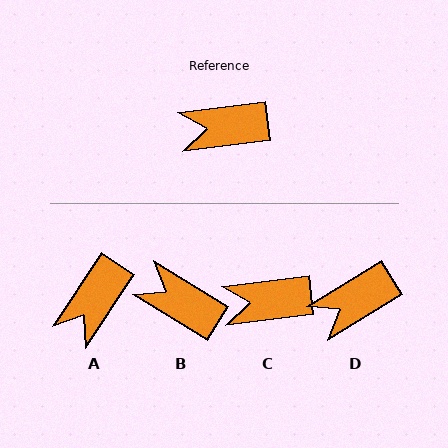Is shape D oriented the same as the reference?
No, it is off by about 24 degrees.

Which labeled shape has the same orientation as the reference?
C.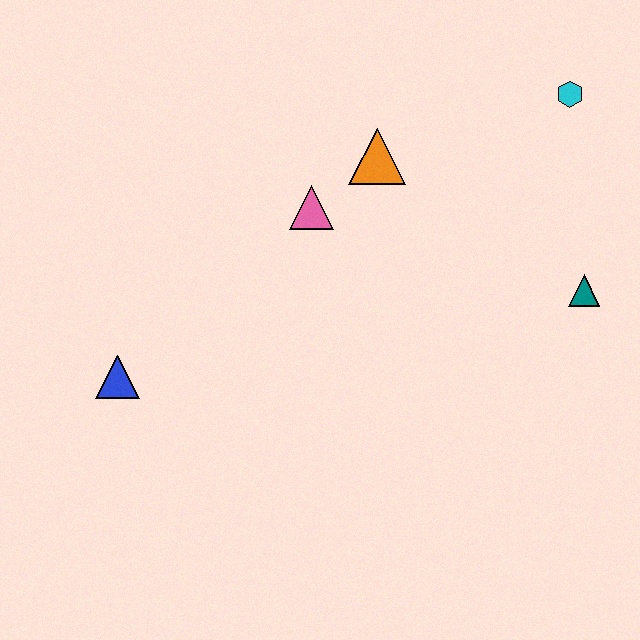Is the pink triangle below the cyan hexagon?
Yes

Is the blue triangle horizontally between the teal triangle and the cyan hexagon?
No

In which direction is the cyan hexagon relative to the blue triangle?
The cyan hexagon is to the right of the blue triangle.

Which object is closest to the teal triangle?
The cyan hexagon is closest to the teal triangle.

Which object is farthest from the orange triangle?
The blue triangle is farthest from the orange triangle.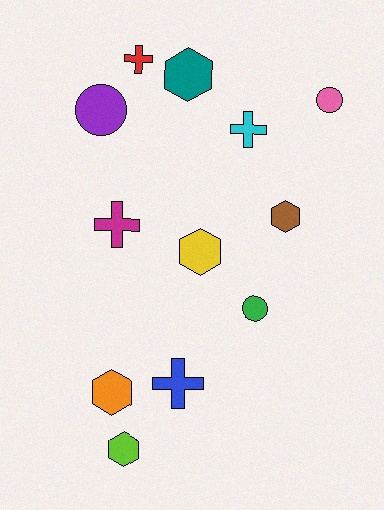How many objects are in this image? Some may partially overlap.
There are 12 objects.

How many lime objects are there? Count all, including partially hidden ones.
There is 1 lime object.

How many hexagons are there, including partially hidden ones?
There are 5 hexagons.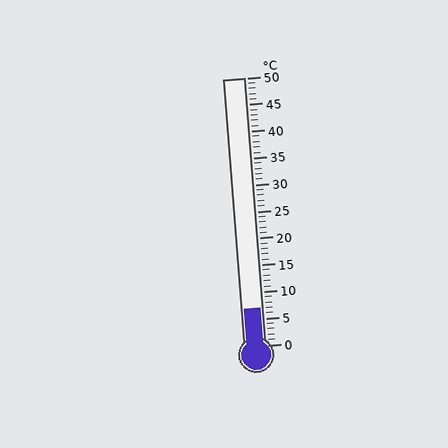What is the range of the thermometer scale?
The thermometer scale ranges from 0°C to 50°C.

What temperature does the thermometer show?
The thermometer shows approximately 7°C.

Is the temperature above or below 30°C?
The temperature is below 30°C.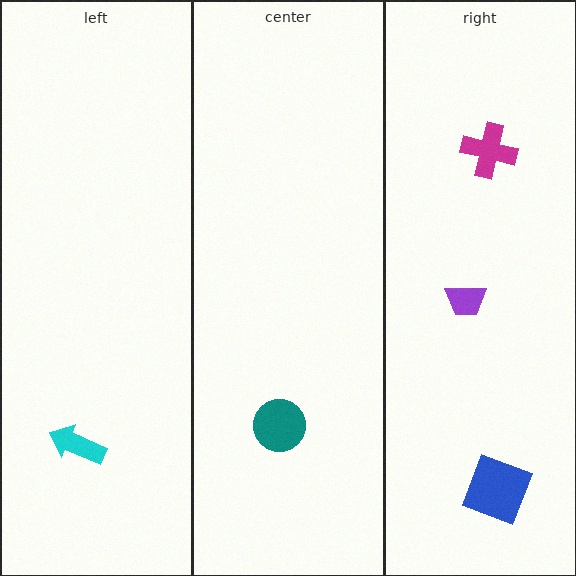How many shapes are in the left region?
1.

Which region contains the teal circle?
The center region.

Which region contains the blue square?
The right region.